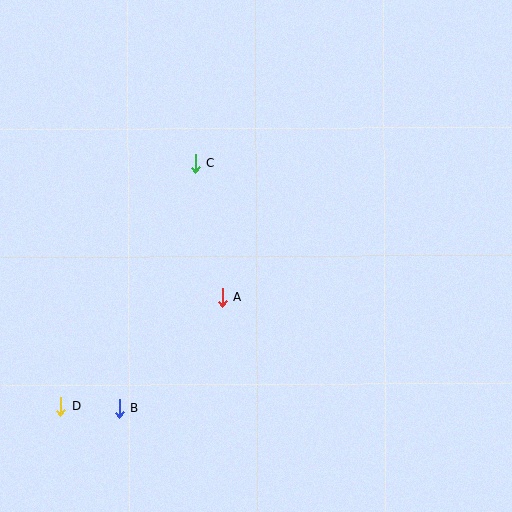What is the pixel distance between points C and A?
The distance between C and A is 136 pixels.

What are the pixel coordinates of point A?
Point A is at (222, 297).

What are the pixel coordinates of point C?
Point C is at (195, 164).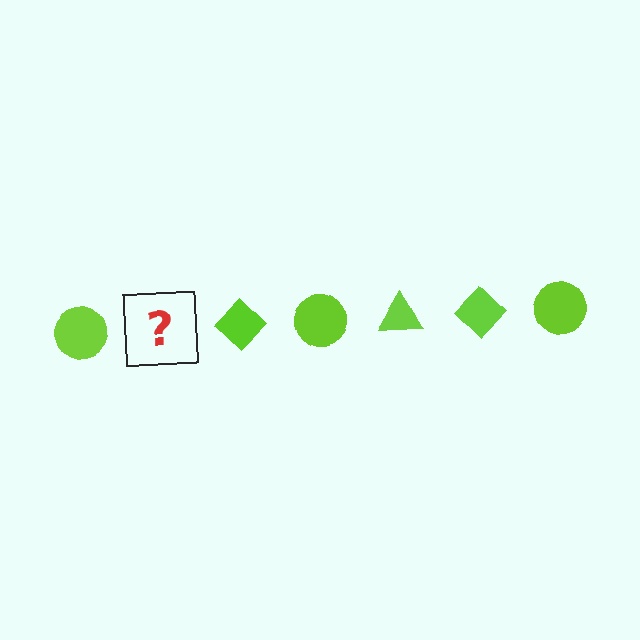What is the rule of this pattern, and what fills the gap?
The rule is that the pattern cycles through circle, triangle, diamond shapes in lime. The gap should be filled with a lime triangle.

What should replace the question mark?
The question mark should be replaced with a lime triangle.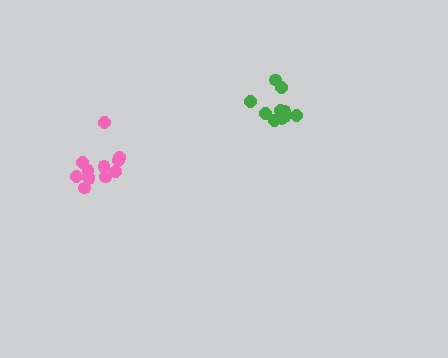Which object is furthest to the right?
The green cluster is rightmost.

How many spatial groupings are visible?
There are 2 spatial groupings.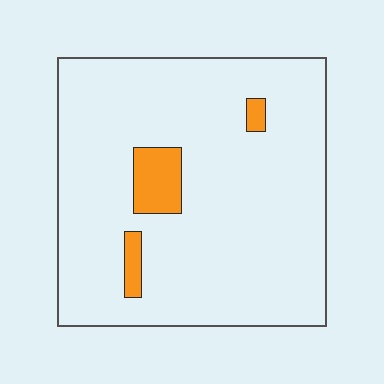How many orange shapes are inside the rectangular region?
3.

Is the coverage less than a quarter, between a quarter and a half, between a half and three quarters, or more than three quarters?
Less than a quarter.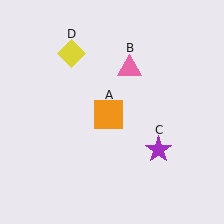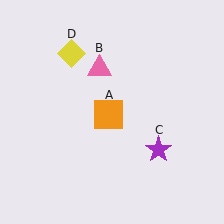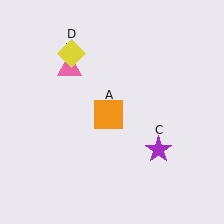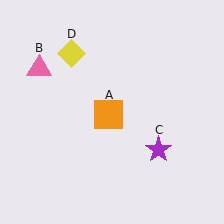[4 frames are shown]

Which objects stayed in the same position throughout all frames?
Orange square (object A) and purple star (object C) and yellow diamond (object D) remained stationary.